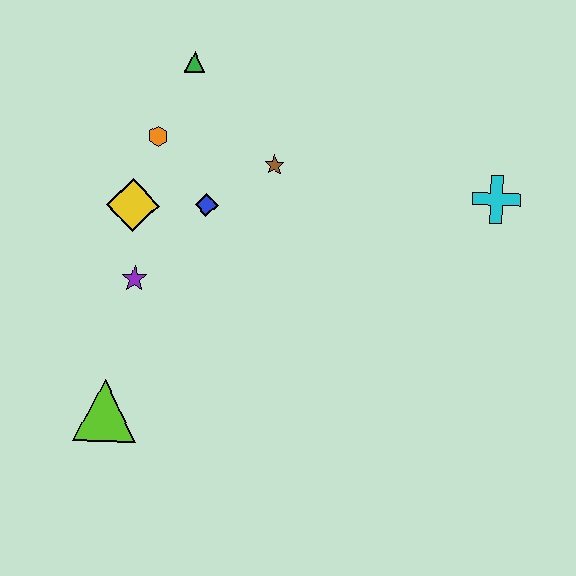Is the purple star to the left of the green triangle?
Yes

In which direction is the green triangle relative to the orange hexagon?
The green triangle is above the orange hexagon.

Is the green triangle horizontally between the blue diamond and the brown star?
No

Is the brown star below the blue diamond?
No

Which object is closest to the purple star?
The yellow diamond is closest to the purple star.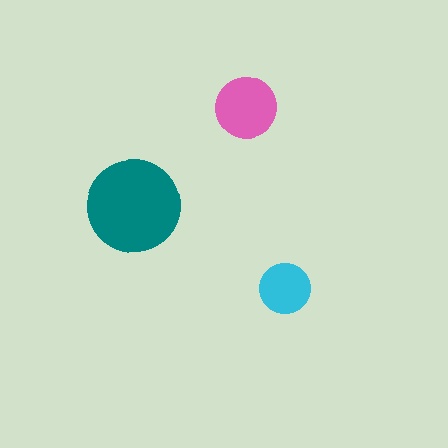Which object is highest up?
The pink circle is topmost.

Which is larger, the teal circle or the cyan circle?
The teal one.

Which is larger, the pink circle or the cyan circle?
The pink one.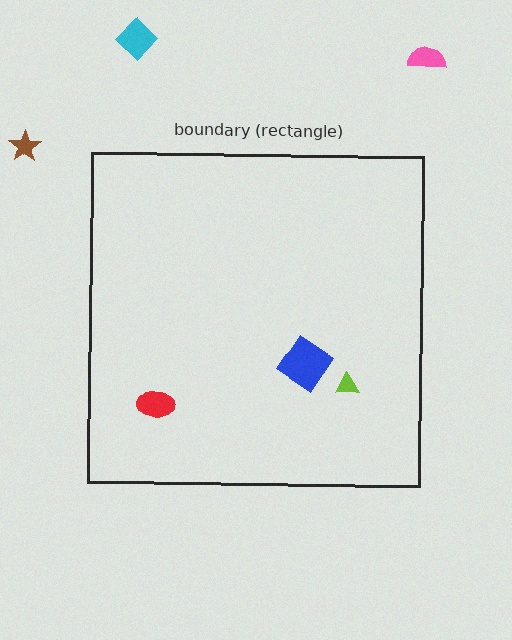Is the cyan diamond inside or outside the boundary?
Outside.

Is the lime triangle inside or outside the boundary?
Inside.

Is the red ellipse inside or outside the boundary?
Inside.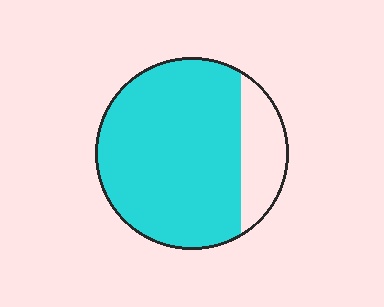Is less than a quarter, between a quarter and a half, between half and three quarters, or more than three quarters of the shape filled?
More than three quarters.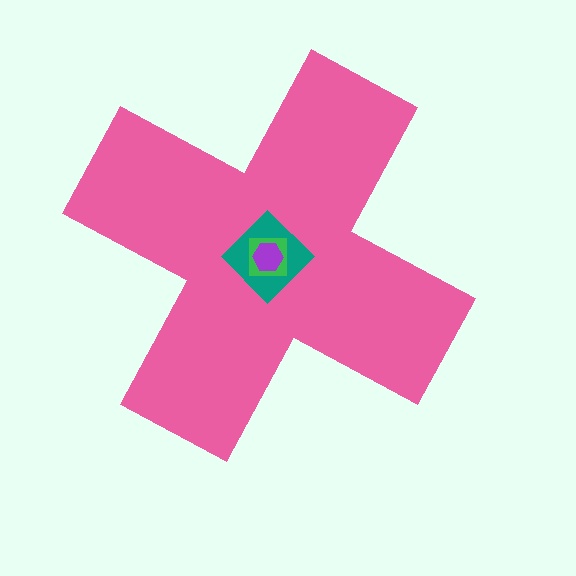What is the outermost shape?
The pink cross.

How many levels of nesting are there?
4.